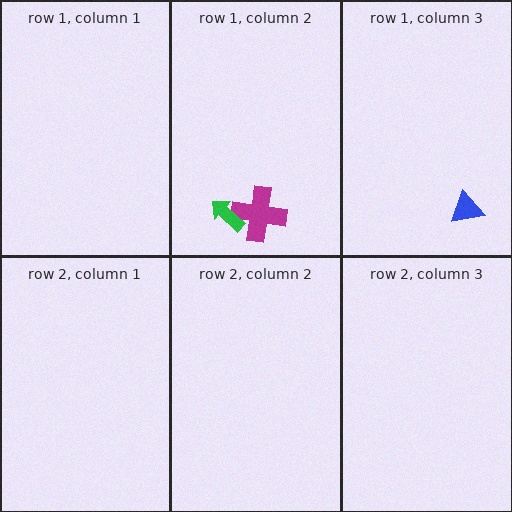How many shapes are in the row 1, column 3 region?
1.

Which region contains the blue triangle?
The row 1, column 3 region.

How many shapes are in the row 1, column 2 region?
2.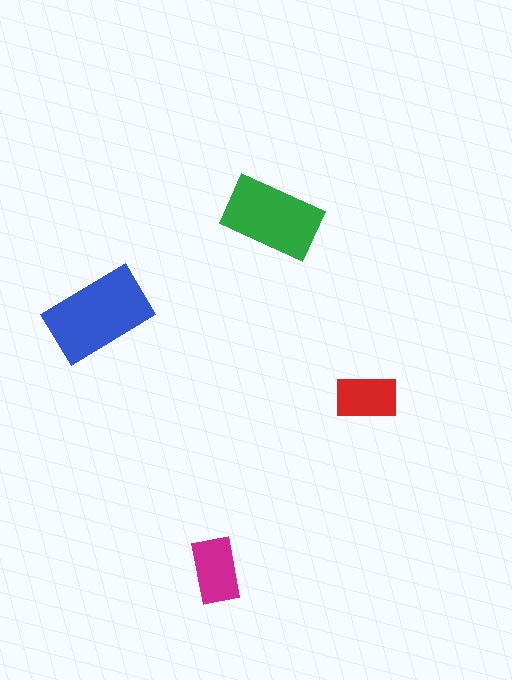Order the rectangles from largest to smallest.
the blue one, the green one, the magenta one, the red one.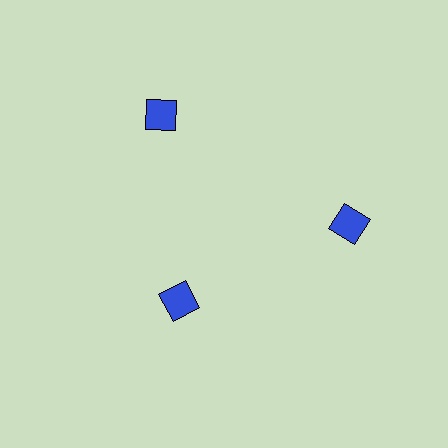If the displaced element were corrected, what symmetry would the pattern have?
It would have 3-fold rotational symmetry — the pattern would map onto itself every 120 degrees.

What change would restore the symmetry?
The symmetry would be restored by moving it outward, back onto the ring so that all 3 squares sit at equal angles and equal distance from the center.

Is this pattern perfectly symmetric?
No. The 3 blue squares are arranged in a ring, but one element near the 7 o'clock position is pulled inward toward the center, breaking the 3-fold rotational symmetry.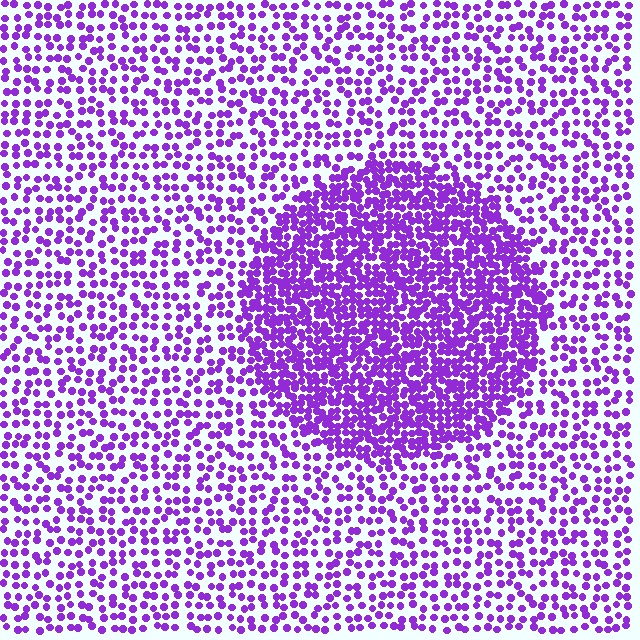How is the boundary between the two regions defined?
The boundary is defined by a change in element density (approximately 2.2x ratio). All elements are the same color, size, and shape.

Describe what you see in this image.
The image contains small purple elements arranged at two different densities. A circle-shaped region is visible where the elements are more densely packed than the surrounding area.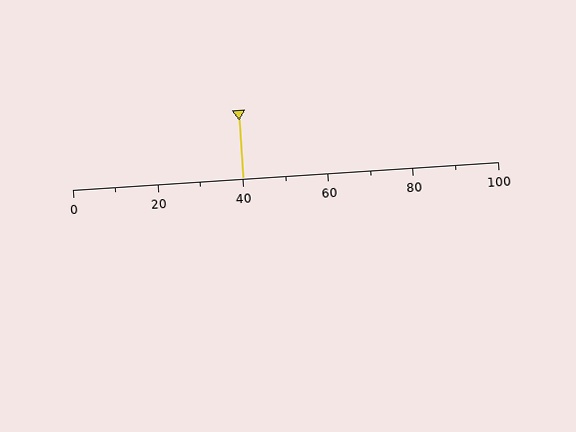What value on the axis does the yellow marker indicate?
The marker indicates approximately 40.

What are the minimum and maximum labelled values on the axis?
The axis runs from 0 to 100.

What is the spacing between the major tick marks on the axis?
The major ticks are spaced 20 apart.